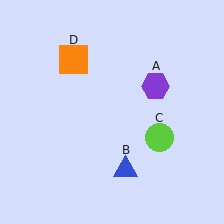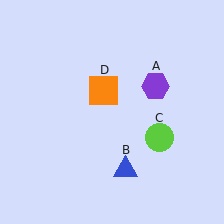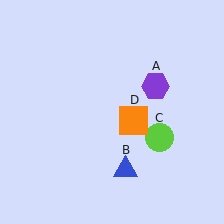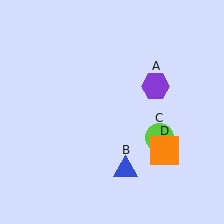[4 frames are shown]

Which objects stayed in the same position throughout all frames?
Purple hexagon (object A) and blue triangle (object B) and lime circle (object C) remained stationary.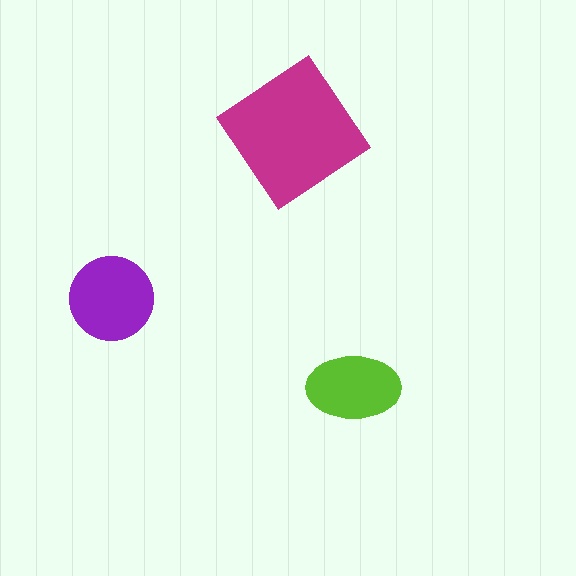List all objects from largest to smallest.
The magenta diamond, the purple circle, the lime ellipse.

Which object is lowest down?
The lime ellipse is bottommost.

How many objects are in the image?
There are 3 objects in the image.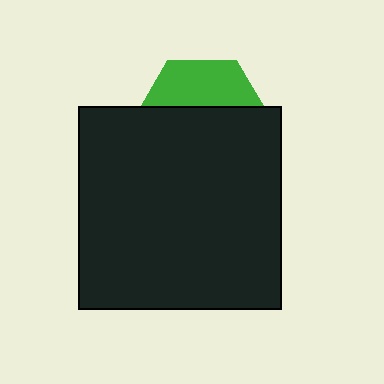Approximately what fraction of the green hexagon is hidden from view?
Roughly 65% of the green hexagon is hidden behind the black square.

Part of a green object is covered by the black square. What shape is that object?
It is a hexagon.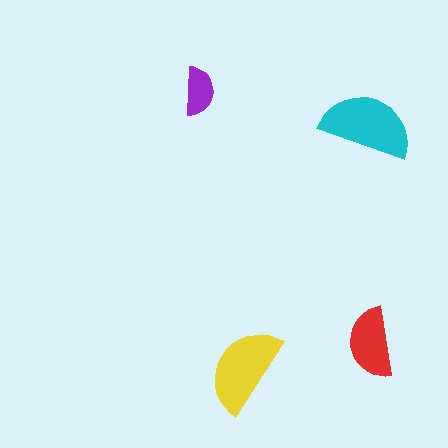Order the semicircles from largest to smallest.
the cyan one, the yellow one, the red one, the purple one.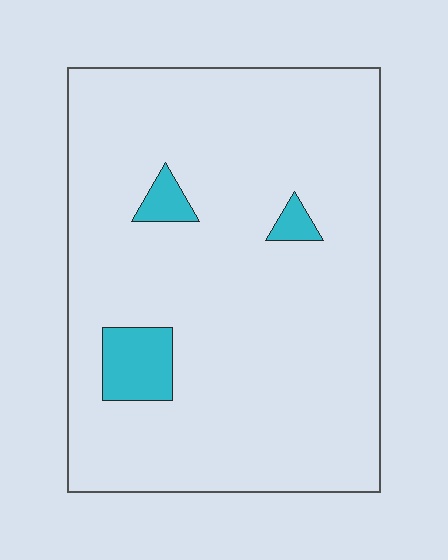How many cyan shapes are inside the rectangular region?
3.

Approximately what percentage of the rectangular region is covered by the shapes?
Approximately 5%.